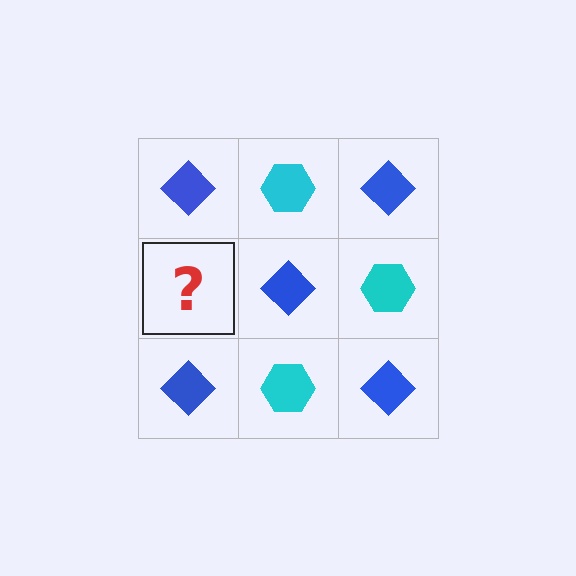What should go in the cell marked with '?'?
The missing cell should contain a cyan hexagon.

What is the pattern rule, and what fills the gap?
The rule is that it alternates blue diamond and cyan hexagon in a checkerboard pattern. The gap should be filled with a cyan hexagon.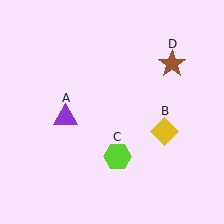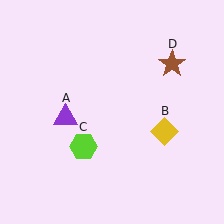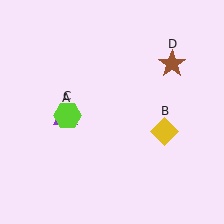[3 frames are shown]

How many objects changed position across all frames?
1 object changed position: lime hexagon (object C).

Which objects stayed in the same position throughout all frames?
Purple triangle (object A) and yellow diamond (object B) and brown star (object D) remained stationary.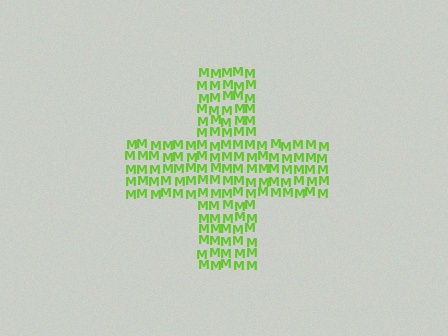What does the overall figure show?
The overall figure shows a cross.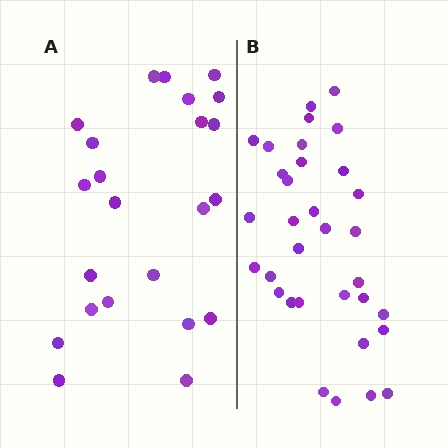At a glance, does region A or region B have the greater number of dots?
Region B (the right region) has more dots.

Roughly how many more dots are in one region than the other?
Region B has roughly 10 or so more dots than region A.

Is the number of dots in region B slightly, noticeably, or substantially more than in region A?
Region B has noticeably more, but not dramatically so. The ratio is roughly 1.4 to 1.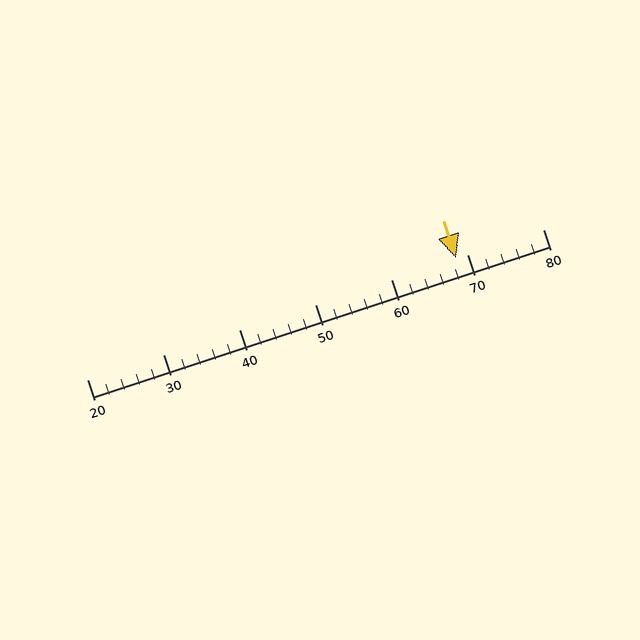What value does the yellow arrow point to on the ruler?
The yellow arrow points to approximately 69.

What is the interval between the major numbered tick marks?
The major tick marks are spaced 10 units apart.